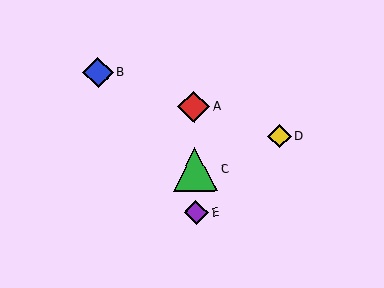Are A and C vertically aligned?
Yes, both are at x≈194.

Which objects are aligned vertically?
Objects A, C, E are aligned vertically.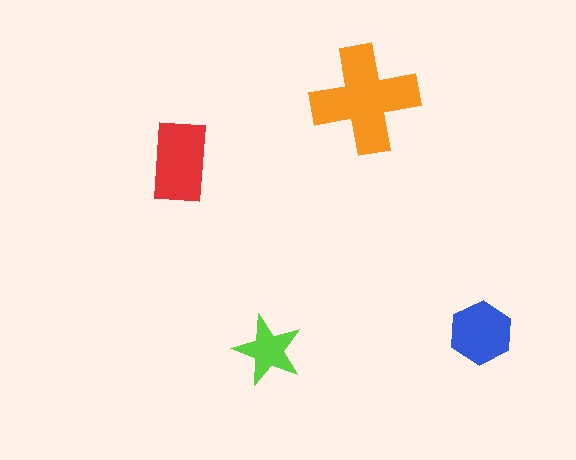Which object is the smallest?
The lime star.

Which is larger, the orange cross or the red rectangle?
The orange cross.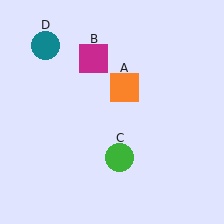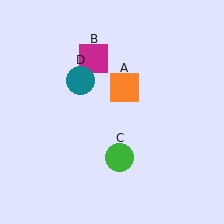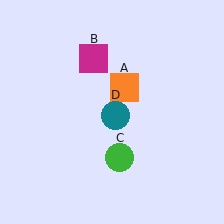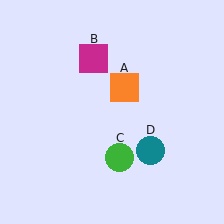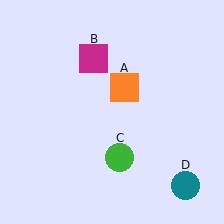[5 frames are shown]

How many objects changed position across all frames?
1 object changed position: teal circle (object D).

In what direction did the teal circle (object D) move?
The teal circle (object D) moved down and to the right.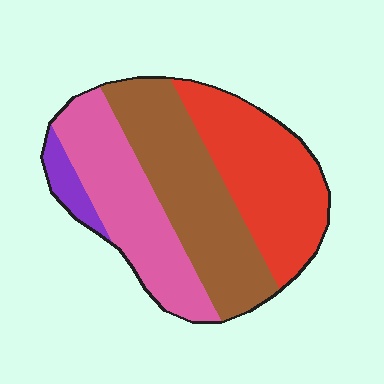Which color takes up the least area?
Purple, at roughly 5%.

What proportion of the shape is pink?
Pink covers about 30% of the shape.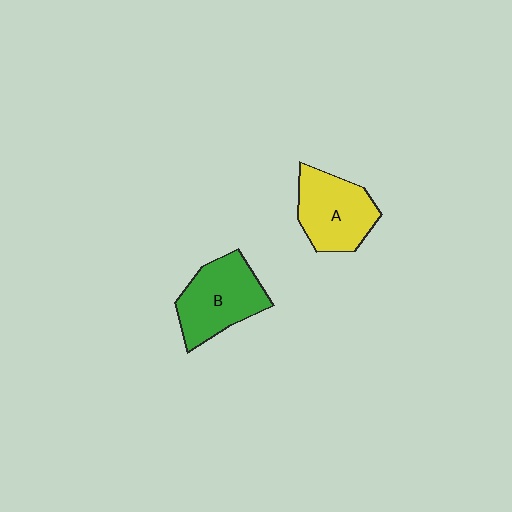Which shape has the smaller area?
Shape A (yellow).